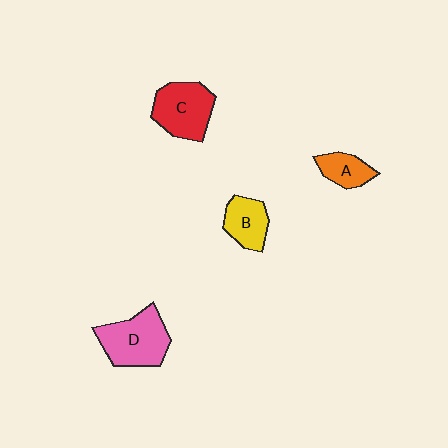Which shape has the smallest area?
Shape A (orange).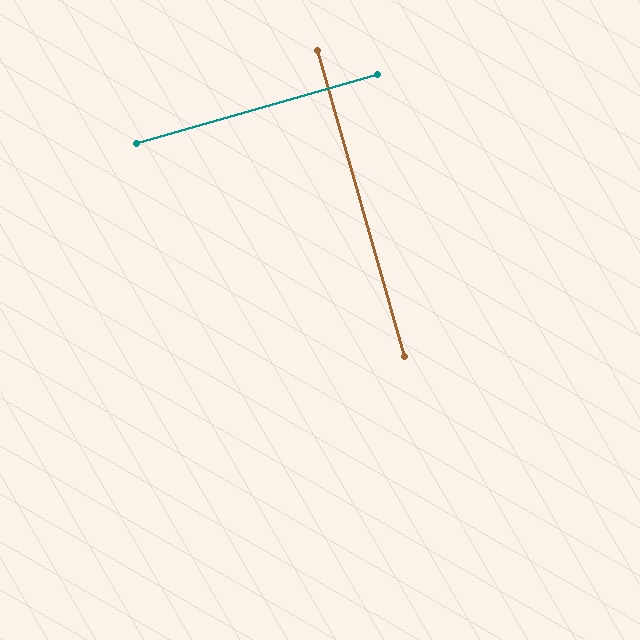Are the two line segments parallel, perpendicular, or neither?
Perpendicular — they meet at approximately 90°.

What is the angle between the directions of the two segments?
Approximately 90 degrees.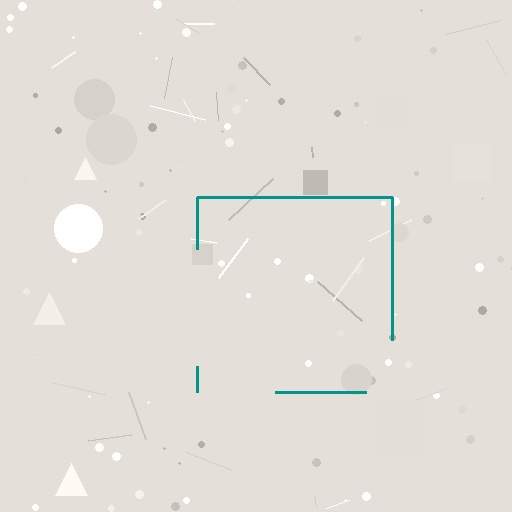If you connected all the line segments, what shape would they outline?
They would outline a square.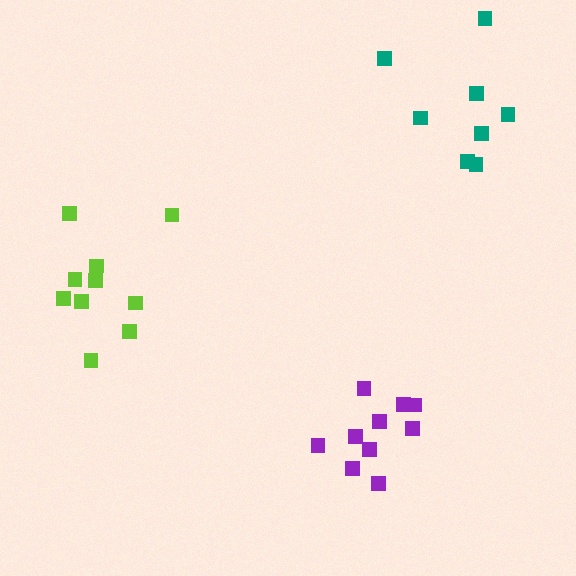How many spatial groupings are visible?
There are 3 spatial groupings.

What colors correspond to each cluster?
The clusters are colored: purple, lime, teal.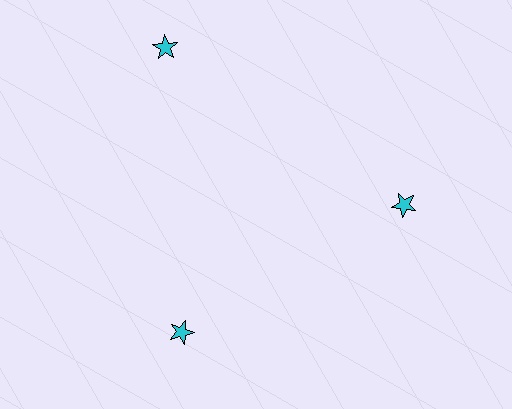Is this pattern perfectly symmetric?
No. The 3 cyan stars are arranged in a ring, but one element near the 11 o'clock position is pushed outward from the center, breaking the 3-fold rotational symmetry.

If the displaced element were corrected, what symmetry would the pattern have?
It would have 3-fold rotational symmetry — the pattern would map onto itself every 120 degrees.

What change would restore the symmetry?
The symmetry would be restored by moving it inward, back onto the ring so that all 3 stars sit at equal angles and equal distance from the center.